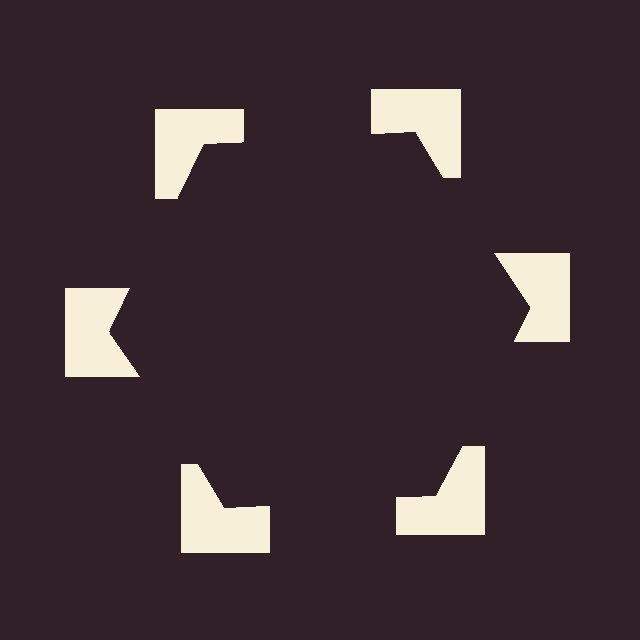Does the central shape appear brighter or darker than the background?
It typically appears slightly darker than the background, even though no actual brightness change is drawn.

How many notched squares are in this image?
There are 6 — one at each vertex of the illusory hexagon.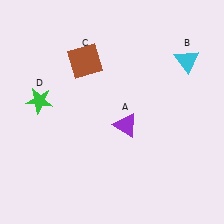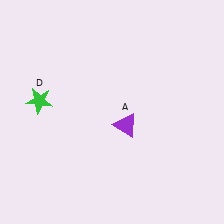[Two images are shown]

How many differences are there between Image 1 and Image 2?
There are 2 differences between the two images.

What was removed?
The cyan triangle (B), the brown square (C) were removed in Image 2.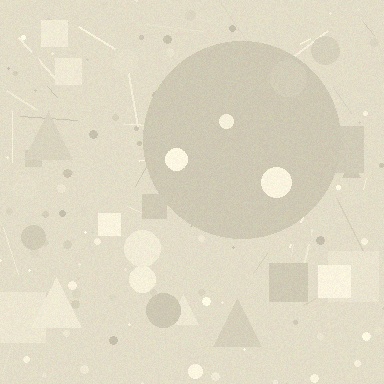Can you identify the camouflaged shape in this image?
The camouflaged shape is a circle.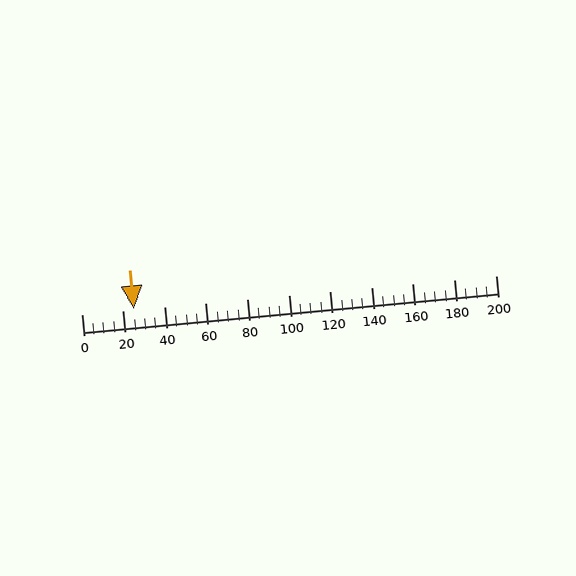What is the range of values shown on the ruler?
The ruler shows values from 0 to 200.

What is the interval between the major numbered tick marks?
The major tick marks are spaced 20 units apart.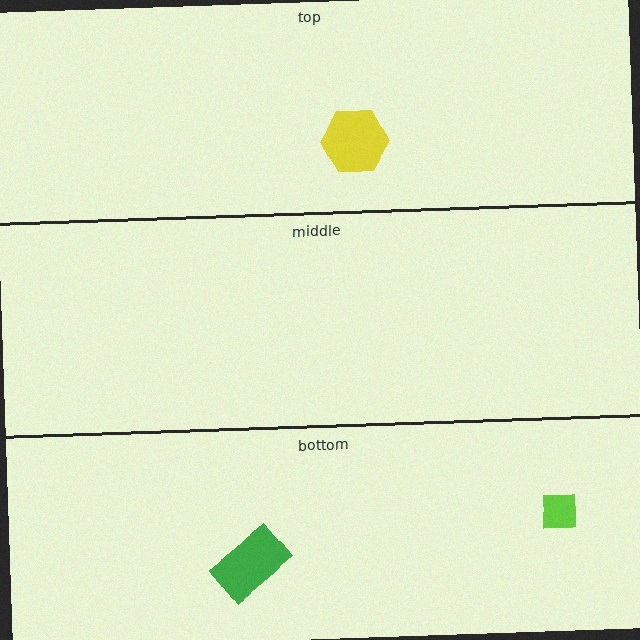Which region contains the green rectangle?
The bottom region.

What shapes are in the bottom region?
The lime square, the green rectangle.